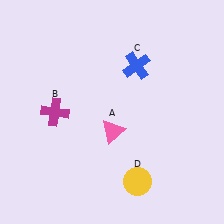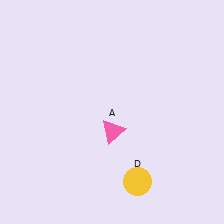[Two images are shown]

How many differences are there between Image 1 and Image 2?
There are 2 differences between the two images.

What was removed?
The magenta cross (B), the blue cross (C) were removed in Image 2.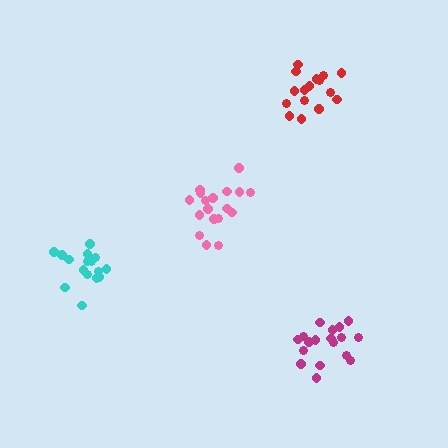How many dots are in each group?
Group 1: 18 dots, Group 2: 18 dots, Group 3: 16 dots, Group 4: 16 dots (68 total).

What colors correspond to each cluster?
The clusters are colored: pink, magenta, red, cyan.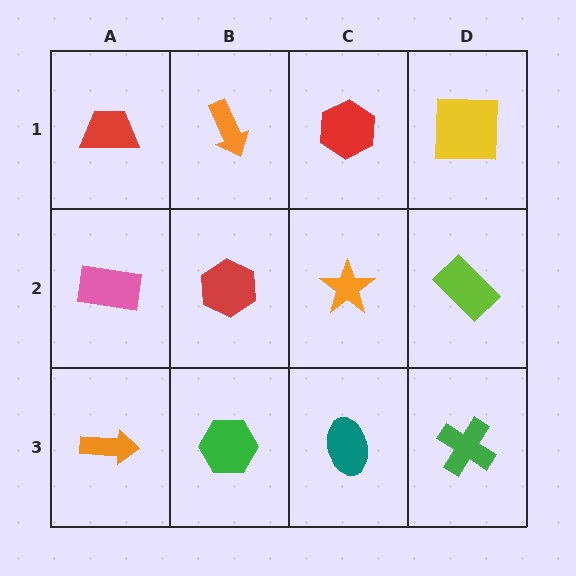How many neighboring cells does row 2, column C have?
4.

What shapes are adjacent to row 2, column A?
A red trapezoid (row 1, column A), an orange arrow (row 3, column A), a red hexagon (row 2, column B).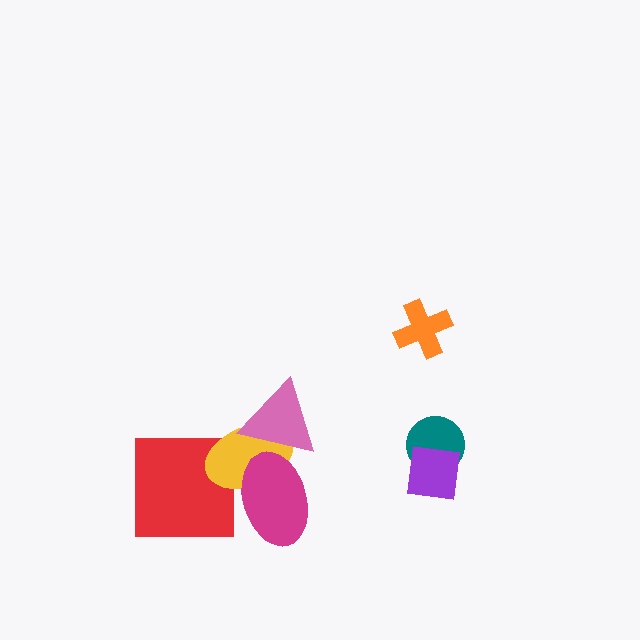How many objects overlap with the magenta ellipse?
2 objects overlap with the magenta ellipse.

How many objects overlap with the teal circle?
1 object overlaps with the teal circle.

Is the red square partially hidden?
Yes, it is partially covered by another shape.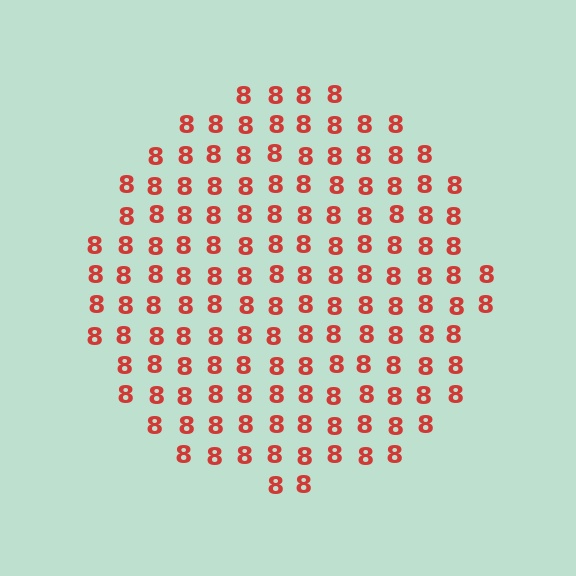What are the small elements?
The small elements are digit 8's.